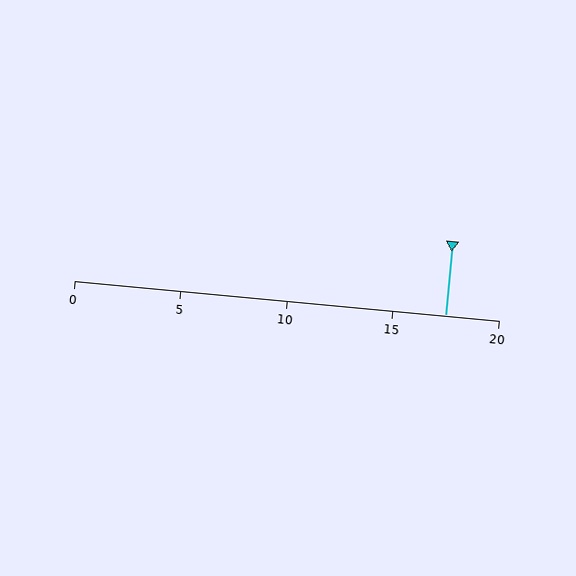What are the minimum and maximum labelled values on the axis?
The axis runs from 0 to 20.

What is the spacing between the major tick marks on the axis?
The major ticks are spaced 5 apart.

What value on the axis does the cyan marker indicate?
The marker indicates approximately 17.5.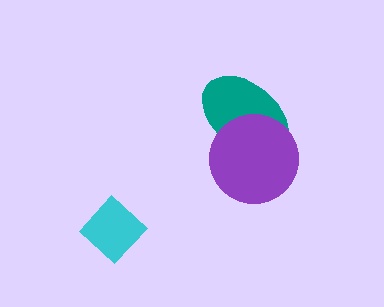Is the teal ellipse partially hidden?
Yes, it is partially covered by another shape.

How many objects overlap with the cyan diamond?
0 objects overlap with the cyan diamond.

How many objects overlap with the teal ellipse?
1 object overlaps with the teal ellipse.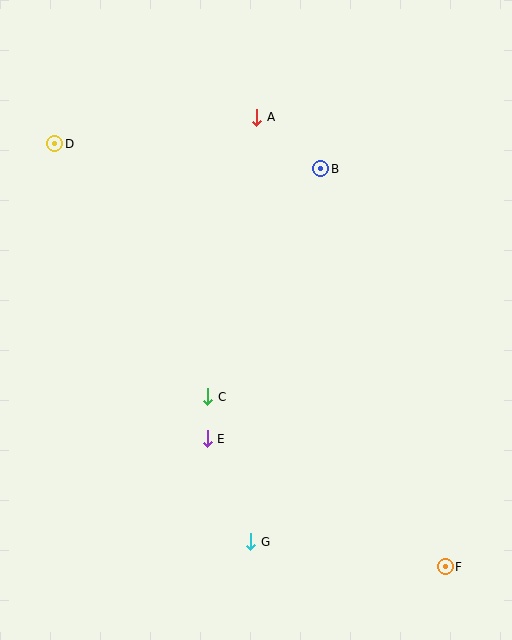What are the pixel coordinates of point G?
Point G is at (251, 542).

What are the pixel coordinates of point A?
Point A is at (257, 117).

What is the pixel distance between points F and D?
The distance between F and D is 576 pixels.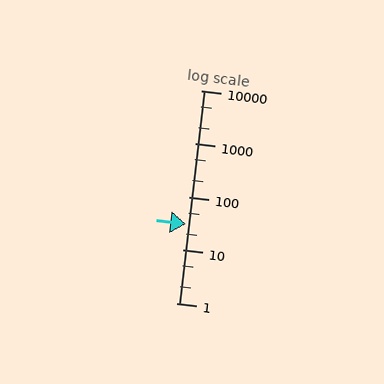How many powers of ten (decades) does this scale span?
The scale spans 4 decades, from 1 to 10000.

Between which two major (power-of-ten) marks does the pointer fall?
The pointer is between 10 and 100.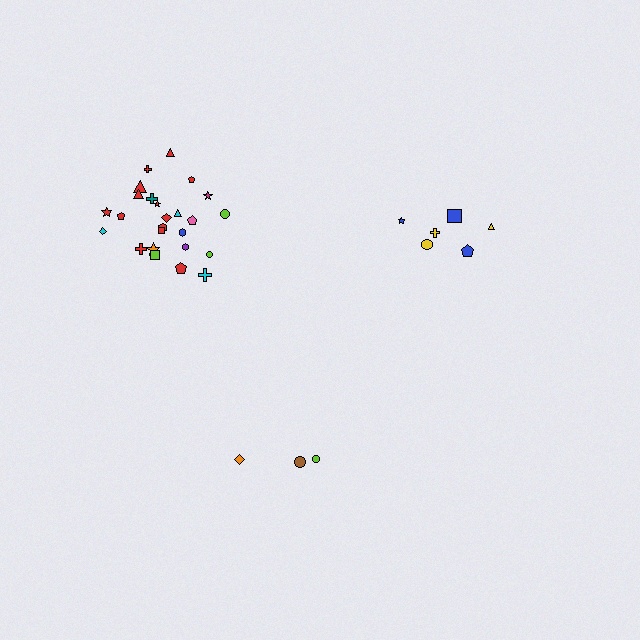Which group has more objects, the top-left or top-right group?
The top-left group.